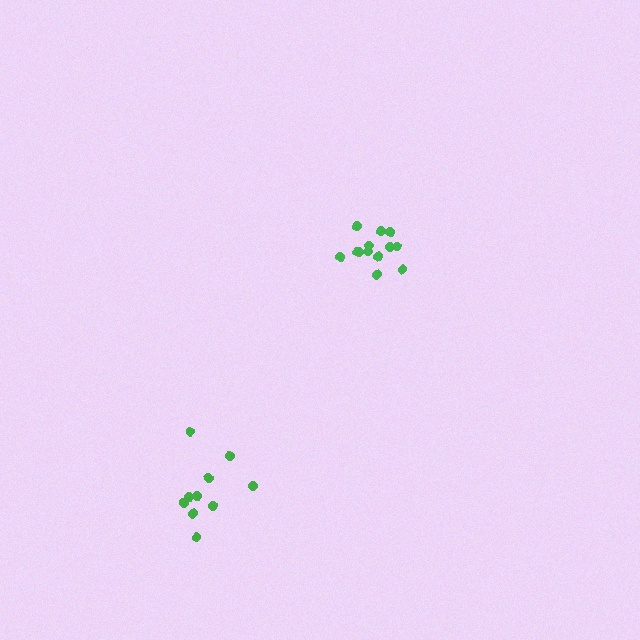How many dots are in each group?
Group 1: 10 dots, Group 2: 13 dots (23 total).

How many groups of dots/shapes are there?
There are 2 groups.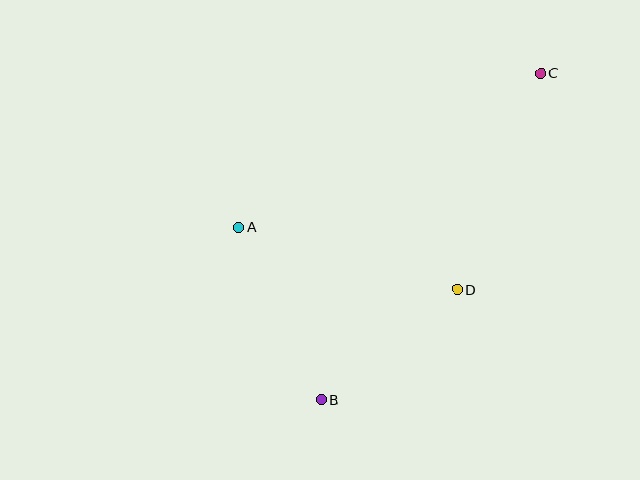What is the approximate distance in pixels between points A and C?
The distance between A and C is approximately 339 pixels.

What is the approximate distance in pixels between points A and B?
The distance between A and B is approximately 191 pixels.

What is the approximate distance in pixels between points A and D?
The distance between A and D is approximately 226 pixels.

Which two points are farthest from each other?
Points B and C are farthest from each other.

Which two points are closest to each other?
Points B and D are closest to each other.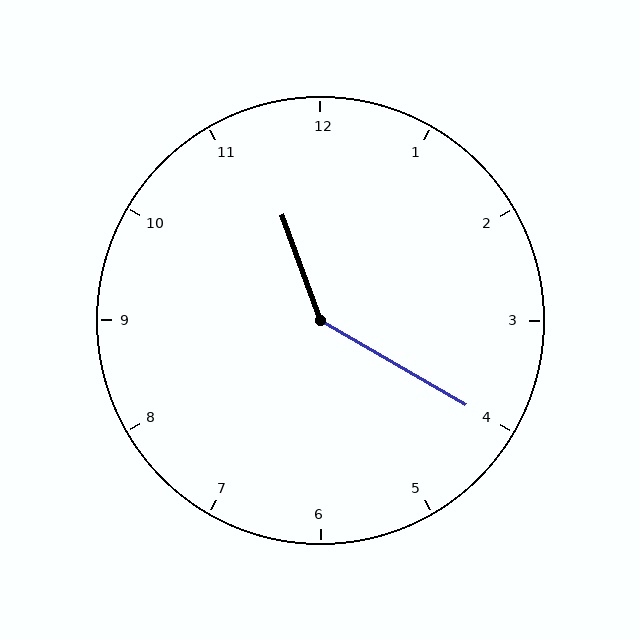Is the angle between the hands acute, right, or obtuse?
It is obtuse.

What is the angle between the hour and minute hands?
Approximately 140 degrees.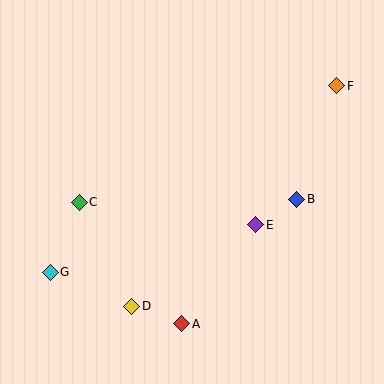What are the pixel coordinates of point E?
Point E is at (256, 225).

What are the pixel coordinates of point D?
Point D is at (132, 306).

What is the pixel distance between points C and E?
The distance between C and E is 178 pixels.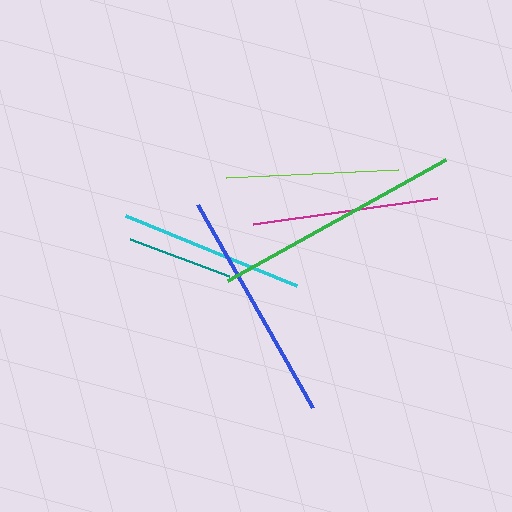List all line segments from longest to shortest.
From longest to shortest: green, blue, magenta, cyan, lime, teal.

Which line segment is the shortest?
The teal line is the shortest at approximately 106 pixels.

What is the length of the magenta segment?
The magenta segment is approximately 185 pixels long.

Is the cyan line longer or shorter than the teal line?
The cyan line is longer than the teal line.